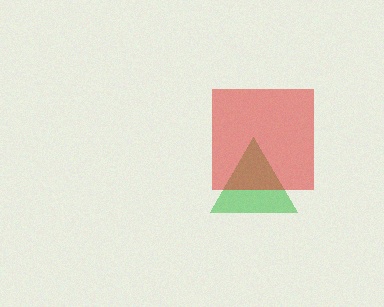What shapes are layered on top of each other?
The layered shapes are: a green triangle, a red square.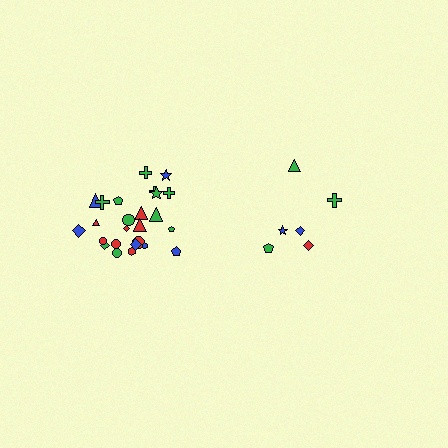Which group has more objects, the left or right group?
The left group.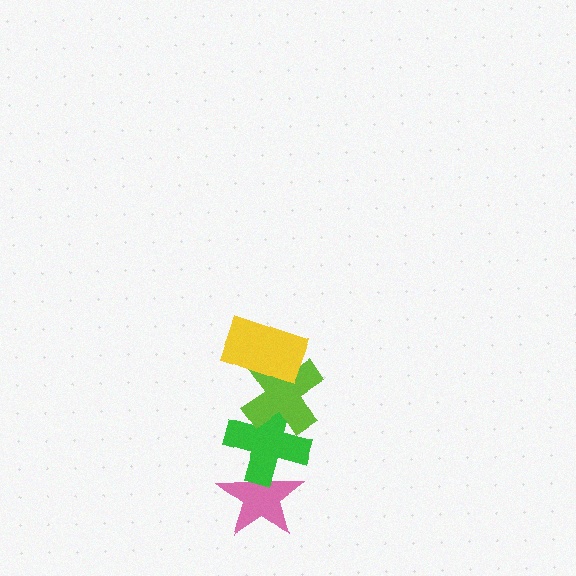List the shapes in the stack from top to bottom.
From top to bottom: the yellow rectangle, the lime cross, the green cross, the pink star.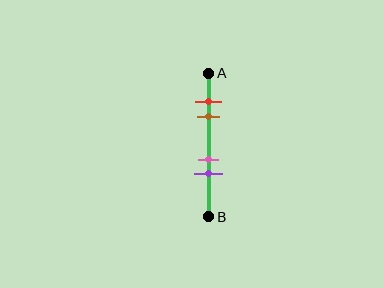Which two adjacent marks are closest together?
The red and brown marks are the closest adjacent pair.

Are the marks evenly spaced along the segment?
No, the marks are not evenly spaced.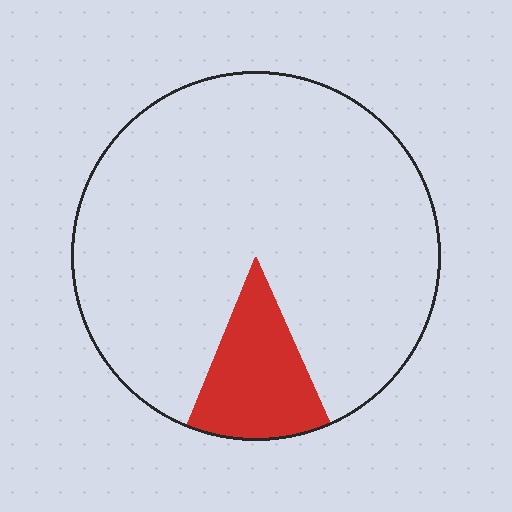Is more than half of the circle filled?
No.